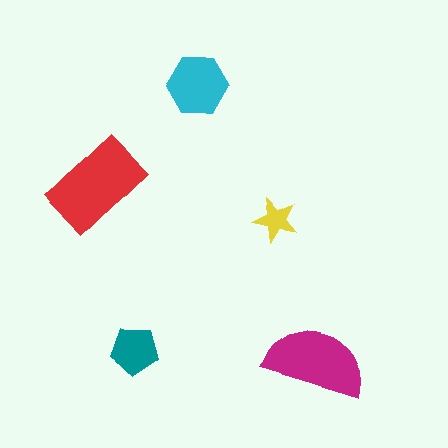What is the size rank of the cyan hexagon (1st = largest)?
3rd.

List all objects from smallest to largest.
The yellow star, the teal pentagon, the cyan hexagon, the magenta semicircle, the red rectangle.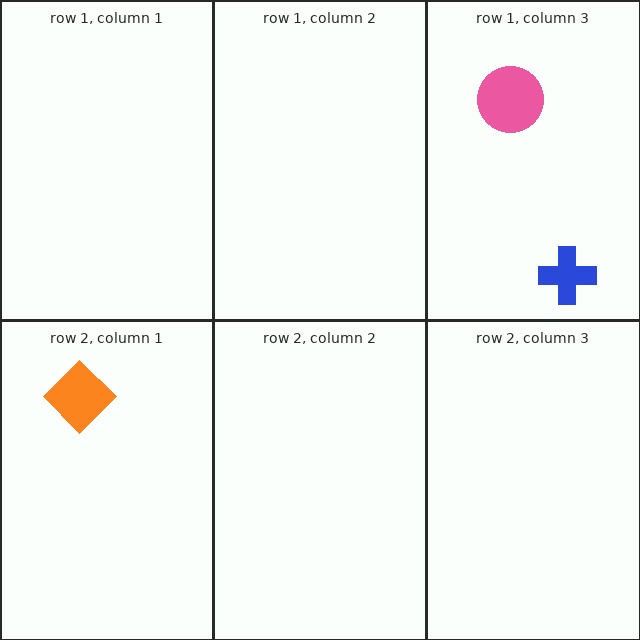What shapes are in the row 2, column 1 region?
The orange diamond.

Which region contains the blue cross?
The row 1, column 3 region.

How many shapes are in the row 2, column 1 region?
1.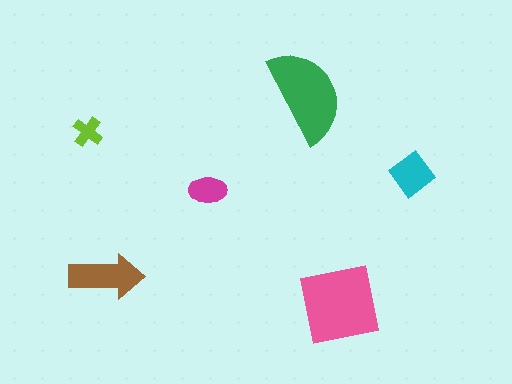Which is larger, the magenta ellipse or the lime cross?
The magenta ellipse.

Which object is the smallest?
The lime cross.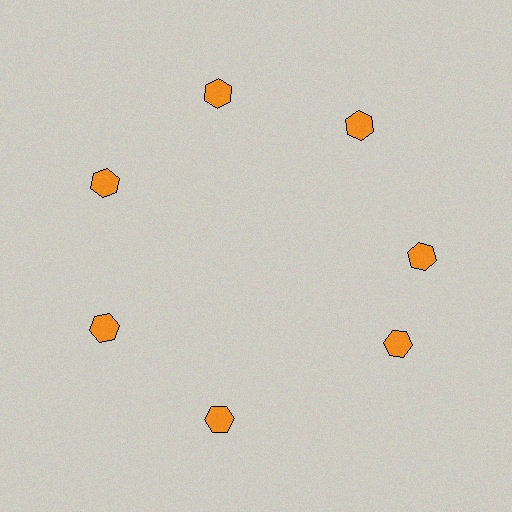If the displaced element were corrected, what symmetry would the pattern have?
It would have 7-fold rotational symmetry — the pattern would map onto itself every 51 degrees.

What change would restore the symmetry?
The symmetry would be restored by rotating it back into even spacing with its neighbors so that all 7 hexagons sit at equal angles and equal distance from the center.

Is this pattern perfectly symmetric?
No. The 7 orange hexagons are arranged in a ring, but one element near the 5 o'clock position is rotated out of alignment along the ring, breaking the 7-fold rotational symmetry.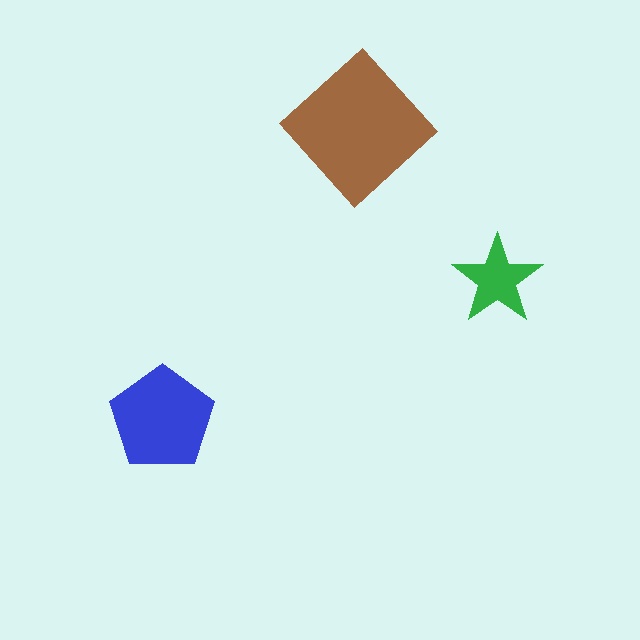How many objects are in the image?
There are 3 objects in the image.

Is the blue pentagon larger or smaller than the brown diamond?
Smaller.